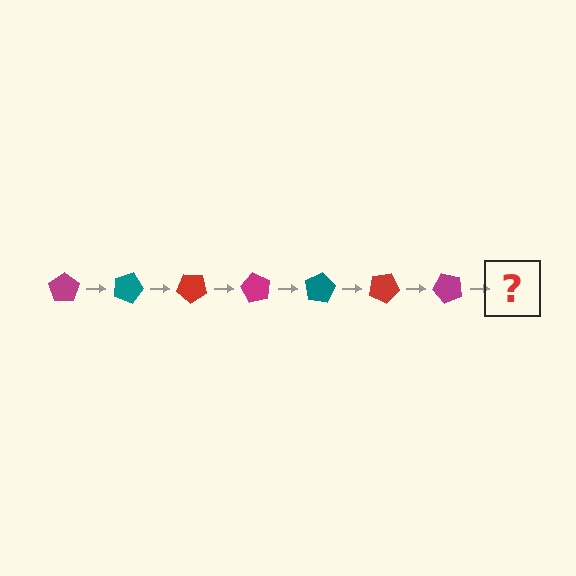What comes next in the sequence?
The next element should be a teal pentagon, rotated 140 degrees from the start.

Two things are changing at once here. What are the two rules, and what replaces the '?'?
The two rules are that it rotates 20 degrees each step and the color cycles through magenta, teal, and red. The '?' should be a teal pentagon, rotated 140 degrees from the start.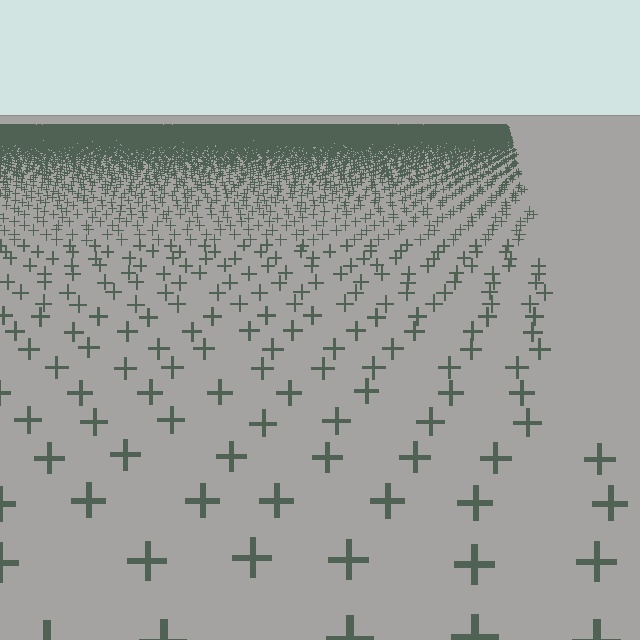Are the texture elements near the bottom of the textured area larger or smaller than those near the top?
Larger. Near the bottom, elements are closer to the viewer and appear at a bigger on-screen size.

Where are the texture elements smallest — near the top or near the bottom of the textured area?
Near the top.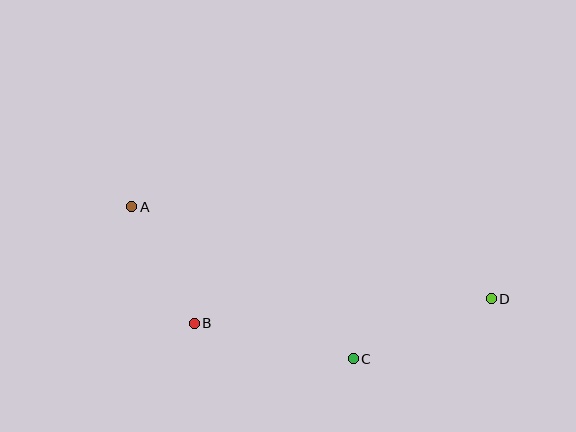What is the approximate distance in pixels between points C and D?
The distance between C and D is approximately 151 pixels.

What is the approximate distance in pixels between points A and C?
The distance between A and C is approximately 268 pixels.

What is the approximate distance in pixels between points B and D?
The distance between B and D is approximately 298 pixels.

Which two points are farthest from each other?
Points A and D are farthest from each other.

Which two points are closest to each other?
Points A and B are closest to each other.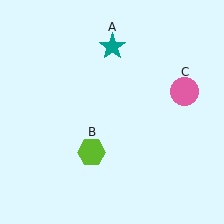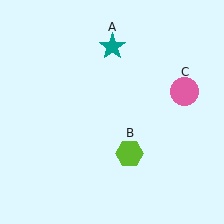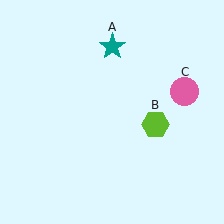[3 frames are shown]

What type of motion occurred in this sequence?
The lime hexagon (object B) rotated counterclockwise around the center of the scene.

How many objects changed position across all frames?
1 object changed position: lime hexagon (object B).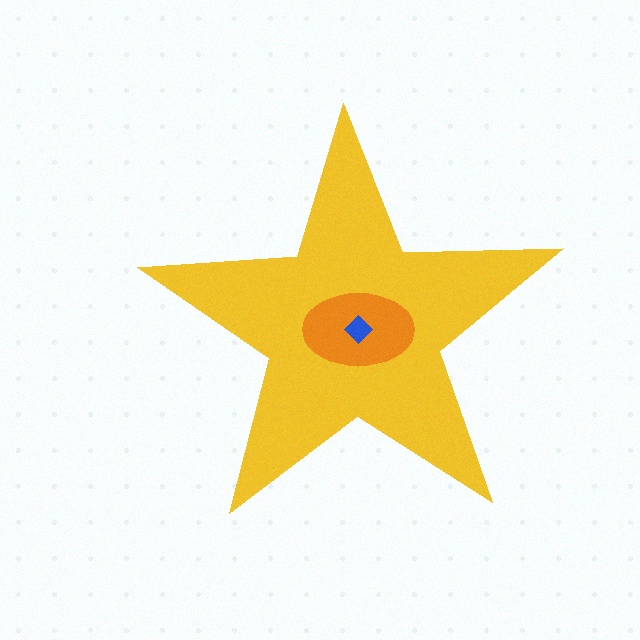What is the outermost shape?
The yellow star.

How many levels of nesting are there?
3.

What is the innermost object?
The blue diamond.